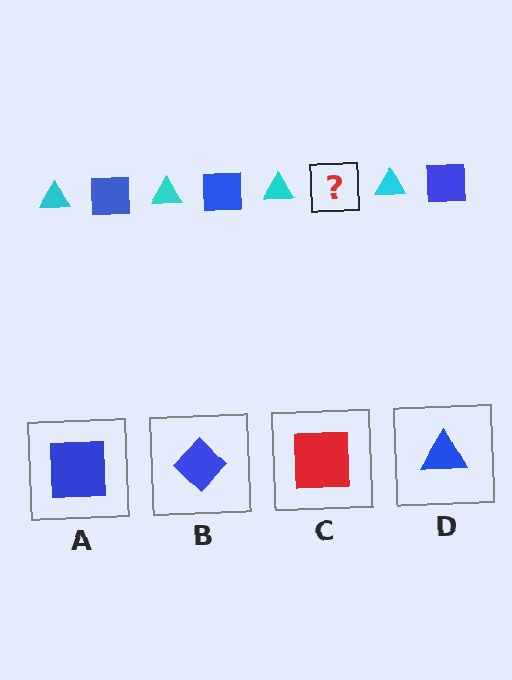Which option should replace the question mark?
Option A.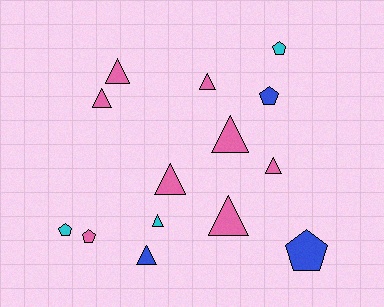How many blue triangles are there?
There is 1 blue triangle.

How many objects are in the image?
There are 14 objects.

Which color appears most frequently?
Pink, with 8 objects.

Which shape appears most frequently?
Triangle, with 9 objects.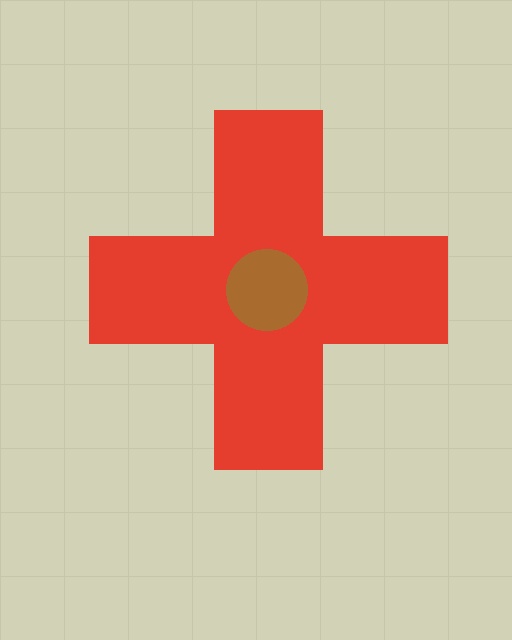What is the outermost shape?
The red cross.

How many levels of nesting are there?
2.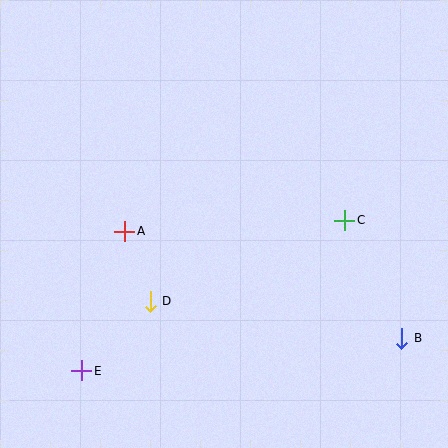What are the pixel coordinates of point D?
Point D is at (150, 301).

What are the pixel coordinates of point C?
Point C is at (345, 220).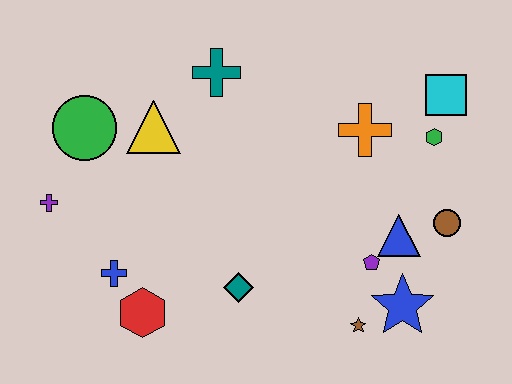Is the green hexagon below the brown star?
No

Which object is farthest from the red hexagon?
The cyan square is farthest from the red hexagon.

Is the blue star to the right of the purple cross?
Yes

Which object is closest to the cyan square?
The green hexagon is closest to the cyan square.